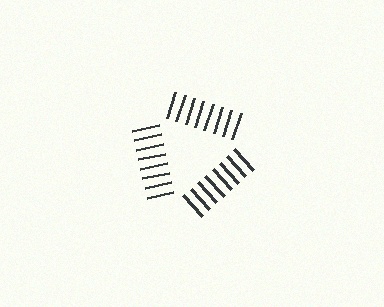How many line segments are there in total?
24 — 8 along each of the 3 edges.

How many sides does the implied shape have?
3 sides — the line-ends trace a triangle.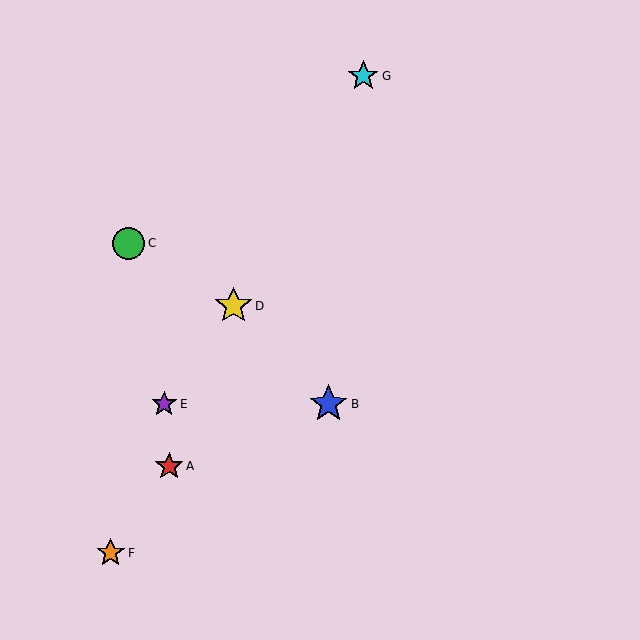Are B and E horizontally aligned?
Yes, both are at y≈404.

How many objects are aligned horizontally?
2 objects (B, E) are aligned horizontally.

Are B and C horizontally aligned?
No, B is at y≈404 and C is at y≈243.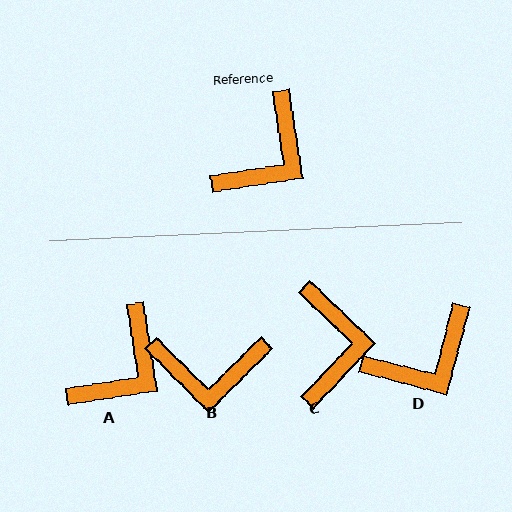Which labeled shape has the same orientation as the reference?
A.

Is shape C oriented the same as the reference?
No, it is off by about 37 degrees.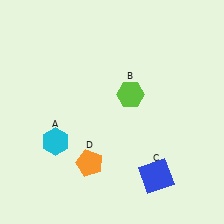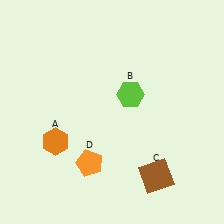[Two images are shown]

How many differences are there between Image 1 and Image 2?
There are 2 differences between the two images.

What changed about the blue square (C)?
In Image 1, C is blue. In Image 2, it changed to brown.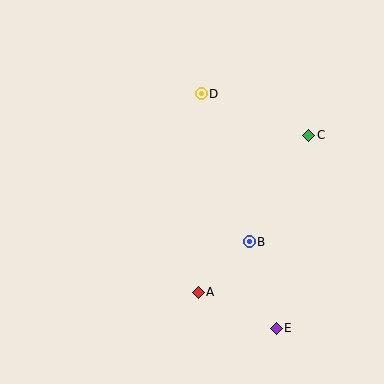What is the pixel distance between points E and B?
The distance between E and B is 91 pixels.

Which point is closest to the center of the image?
Point B at (249, 242) is closest to the center.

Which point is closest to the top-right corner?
Point C is closest to the top-right corner.